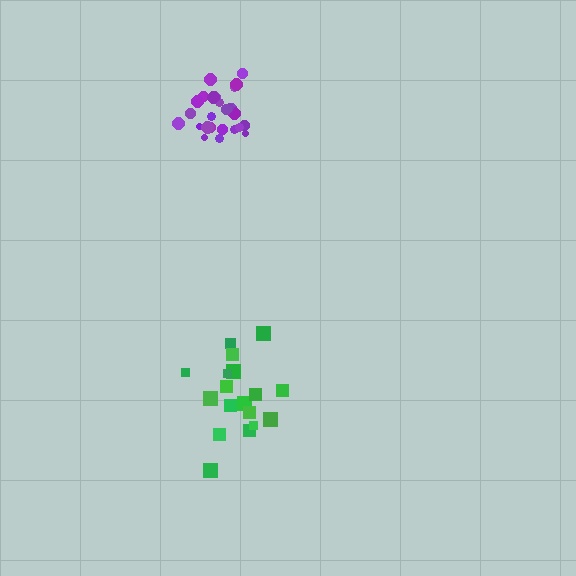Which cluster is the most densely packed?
Purple.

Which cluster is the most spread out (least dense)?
Green.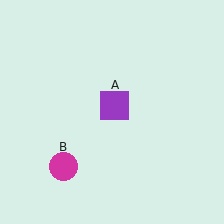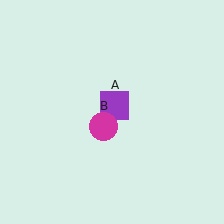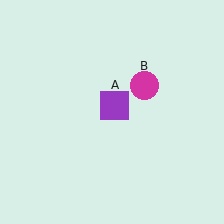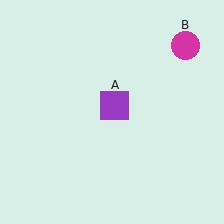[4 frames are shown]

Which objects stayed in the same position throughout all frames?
Purple square (object A) remained stationary.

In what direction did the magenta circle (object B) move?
The magenta circle (object B) moved up and to the right.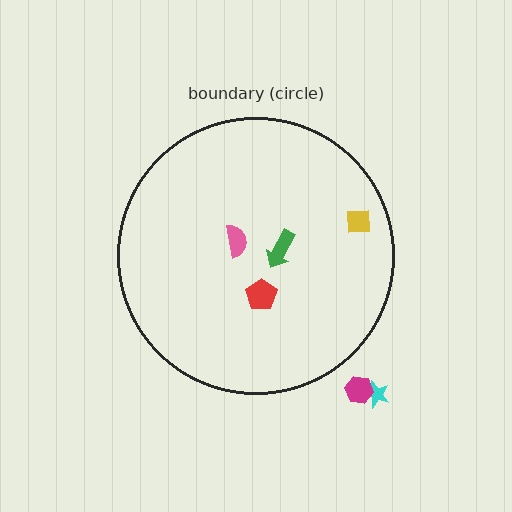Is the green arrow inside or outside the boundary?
Inside.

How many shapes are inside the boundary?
4 inside, 2 outside.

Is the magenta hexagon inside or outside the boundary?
Outside.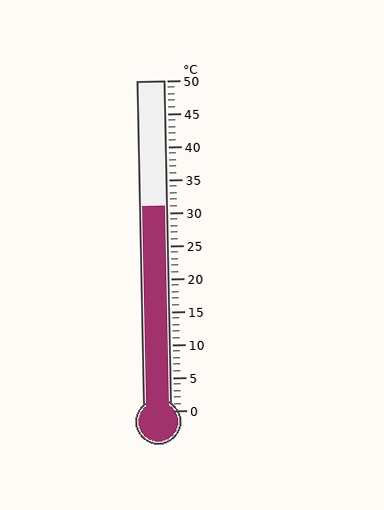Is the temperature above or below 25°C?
The temperature is above 25°C.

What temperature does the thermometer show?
The thermometer shows approximately 31°C.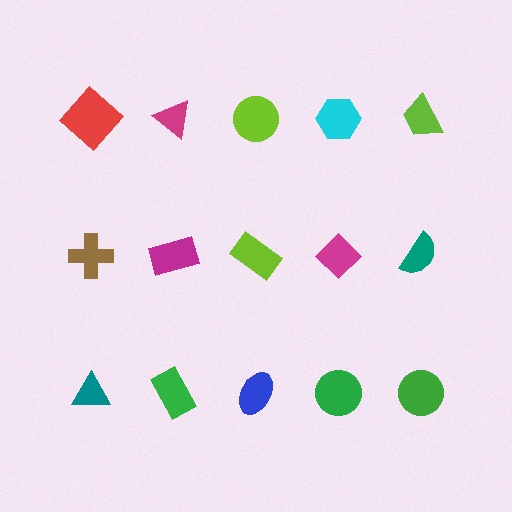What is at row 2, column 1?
A brown cross.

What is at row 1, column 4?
A cyan hexagon.